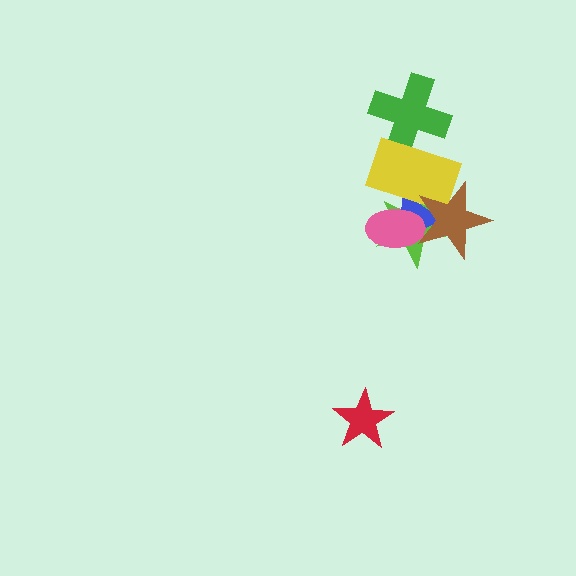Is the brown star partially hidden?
No, no other shape covers it.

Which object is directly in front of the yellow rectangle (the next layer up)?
The pink ellipse is directly in front of the yellow rectangle.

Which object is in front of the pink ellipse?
The brown star is in front of the pink ellipse.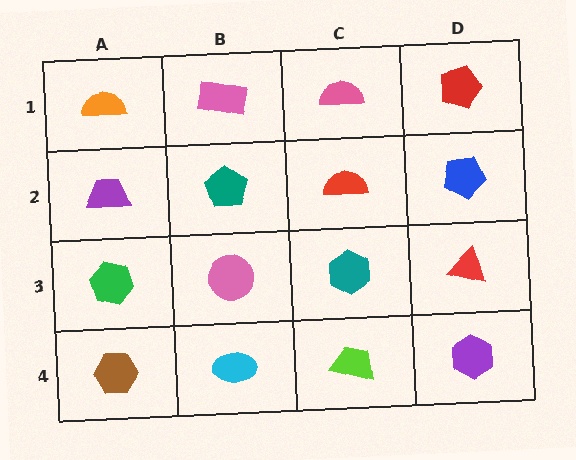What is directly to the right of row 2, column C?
A blue pentagon.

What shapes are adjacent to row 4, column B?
A pink circle (row 3, column B), a brown hexagon (row 4, column A), a lime trapezoid (row 4, column C).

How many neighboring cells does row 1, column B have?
3.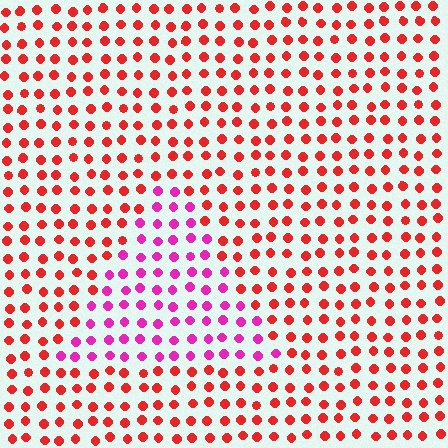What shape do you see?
I see a triangle.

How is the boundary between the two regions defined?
The boundary is defined purely by a slight shift in hue (about 45 degrees). Spacing, size, and orientation are identical on both sides.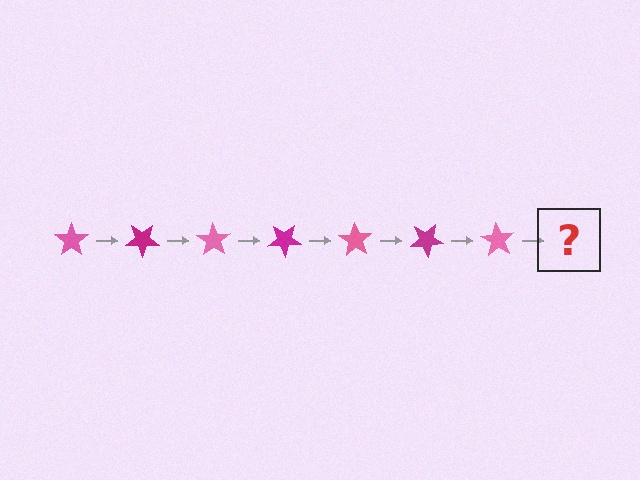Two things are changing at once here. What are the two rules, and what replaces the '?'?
The two rules are that it rotates 35 degrees each step and the color cycles through pink and magenta. The '?' should be a magenta star, rotated 245 degrees from the start.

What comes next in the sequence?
The next element should be a magenta star, rotated 245 degrees from the start.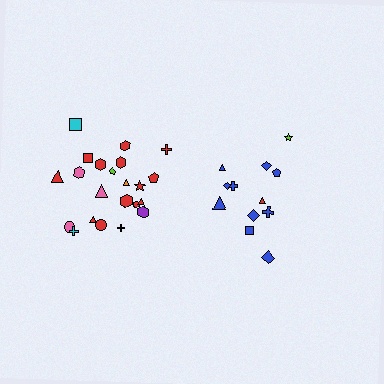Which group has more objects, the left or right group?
The left group.